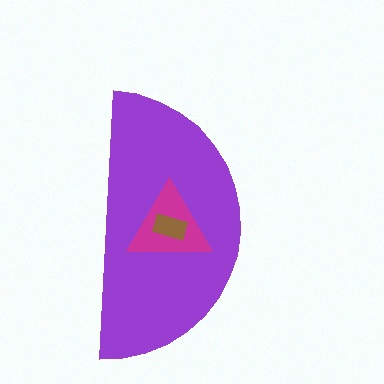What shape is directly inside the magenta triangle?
The brown rectangle.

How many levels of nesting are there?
3.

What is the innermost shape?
The brown rectangle.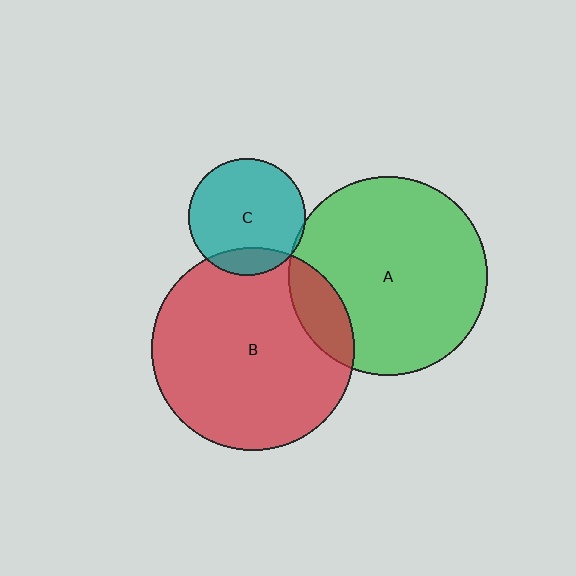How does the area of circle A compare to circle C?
Approximately 2.9 times.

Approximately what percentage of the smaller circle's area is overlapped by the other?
Approximately 15%.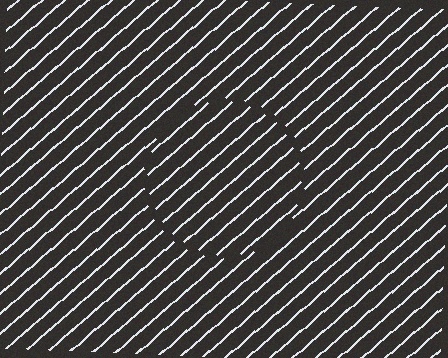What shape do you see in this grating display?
An illusory circle. The interior of the shape contains the same grating, shifted by half a period — the contour is defined by the phase discontinuity where line-ends from the inner and outer gratings abut.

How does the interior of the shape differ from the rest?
The interior of the shape contains the same grating, shifted by half a period — the contour is defined by the phase discontinuity where line-ends from the inner and outer gratings abut.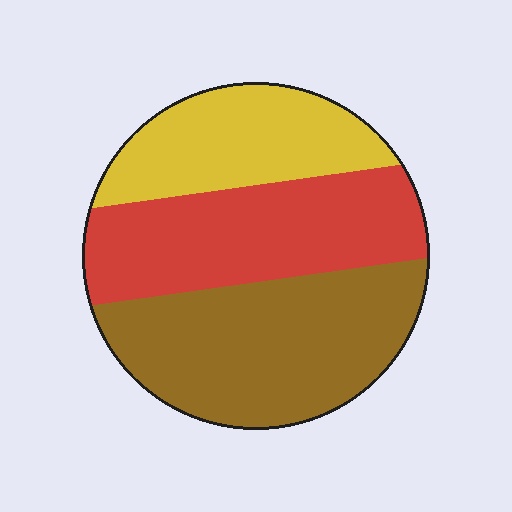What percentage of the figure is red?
Red covers roughly 35% of the figure.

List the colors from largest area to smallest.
From largest to smallest: brown, red, yellow.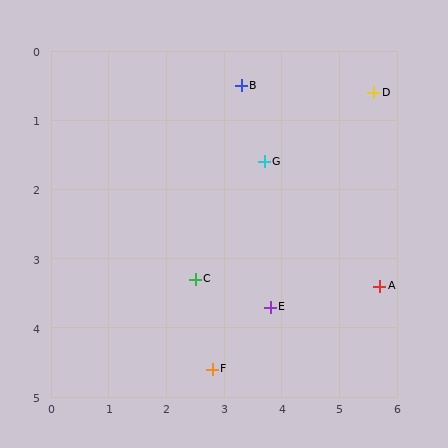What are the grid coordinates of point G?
Point G is at approximately (3.7, 1.6).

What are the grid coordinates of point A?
Point A is at approximately (5.7, 3.4).